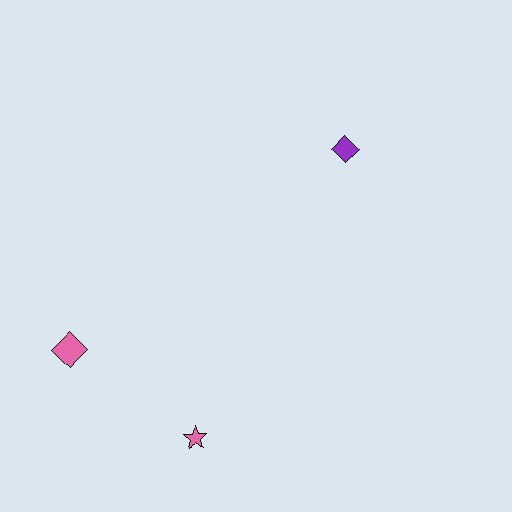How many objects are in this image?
There are 3 objects.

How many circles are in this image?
There are no circles.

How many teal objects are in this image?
There are no teal objects.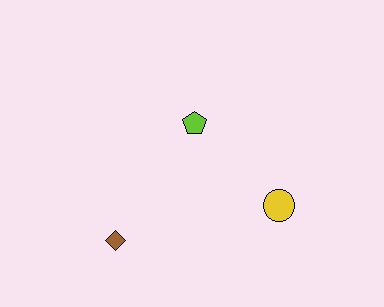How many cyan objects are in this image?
There are no cyan objects.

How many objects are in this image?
There are 3 objects.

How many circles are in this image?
There is 1 circle.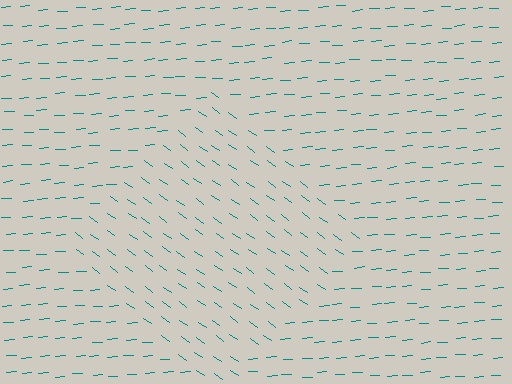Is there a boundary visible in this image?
Yes, there is a texture boundary formed by a change in line orientation.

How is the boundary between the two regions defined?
The boundary is defined purely by a change in line orientation (approximately 40 degrees difference). All lines are the same color and thickness.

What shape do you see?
I see a diamond.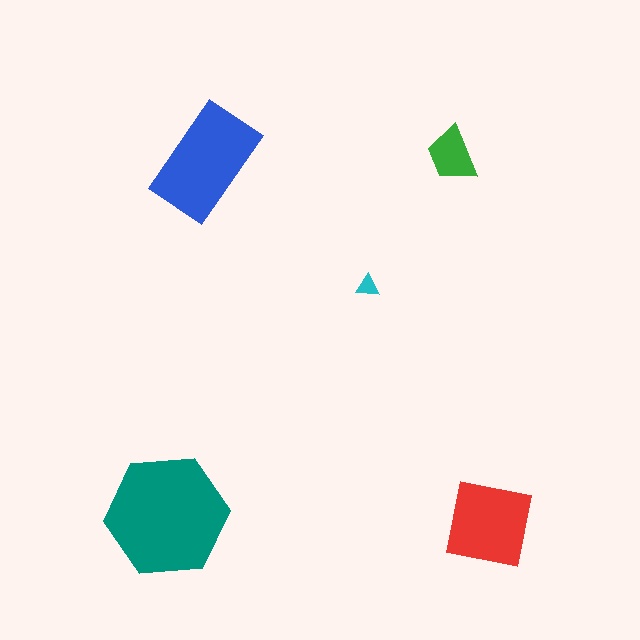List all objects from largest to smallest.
The teal hexagon, the blue rectangle, the red square, the green trapezoid, the cyan triangle.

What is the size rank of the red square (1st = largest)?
3rd.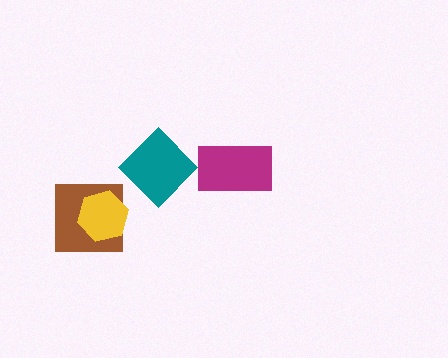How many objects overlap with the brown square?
1 object overlaps with the brown square.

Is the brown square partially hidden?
Yes, it is partially covered by another shape.